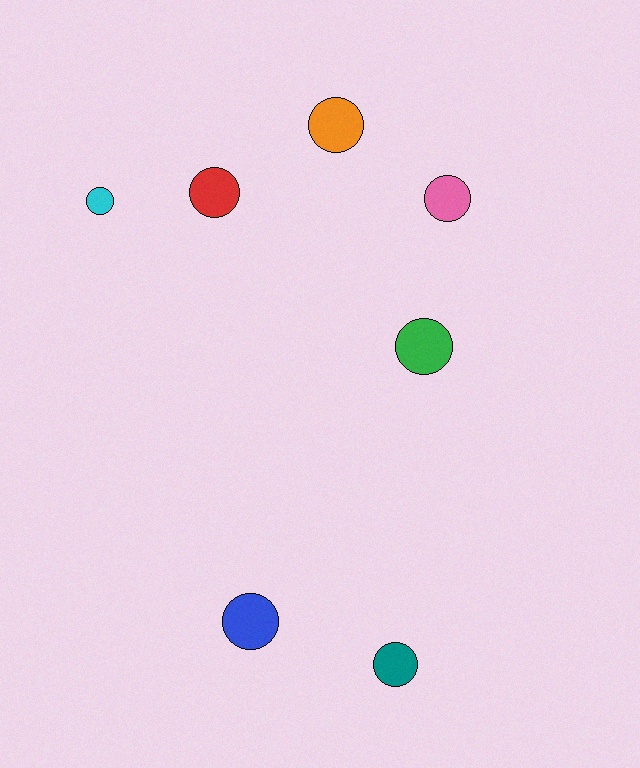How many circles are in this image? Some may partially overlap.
There are 7 circles.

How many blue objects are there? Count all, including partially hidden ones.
There is 1 blue object.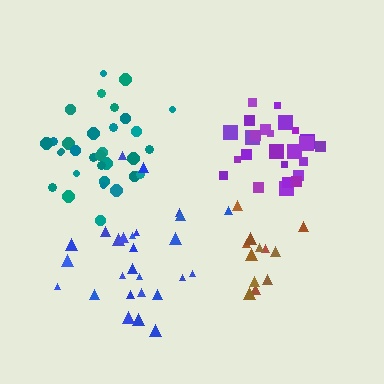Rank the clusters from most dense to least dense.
teal, brown, purple, blue.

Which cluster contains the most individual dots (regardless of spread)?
Teal (32).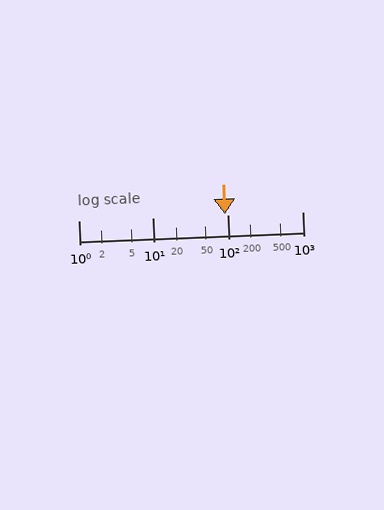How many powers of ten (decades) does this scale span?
The scale spans 3 decades, from 1 to 1000.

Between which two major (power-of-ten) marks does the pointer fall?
The pointer is between 10 and 100.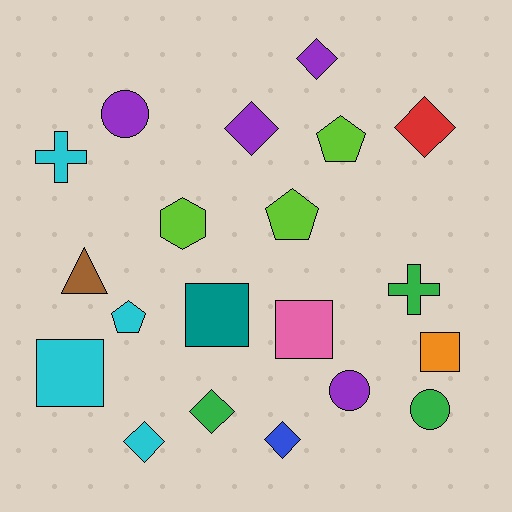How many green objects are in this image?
There are 3 green objects.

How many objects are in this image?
There are 20 objects.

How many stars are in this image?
There are no stars.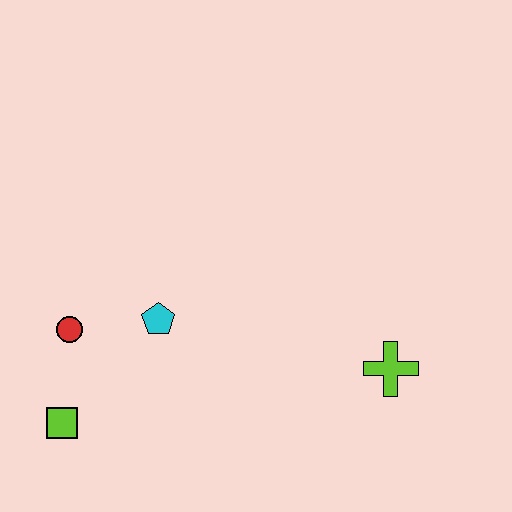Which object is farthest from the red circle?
The lime cross is farthest from the red circle.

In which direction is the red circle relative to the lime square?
The red circle is above the lime square.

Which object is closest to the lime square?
The red circle is closest to the lime square.